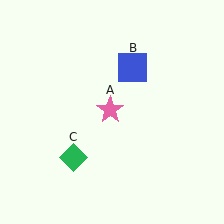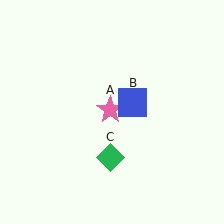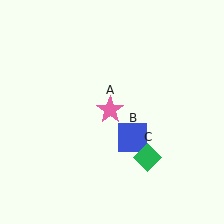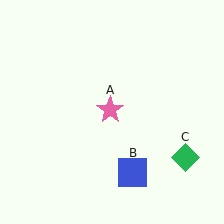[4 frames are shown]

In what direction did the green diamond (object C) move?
The green diamond (object C) moved right.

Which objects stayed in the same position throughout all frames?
Pink star (object A) remained stationary.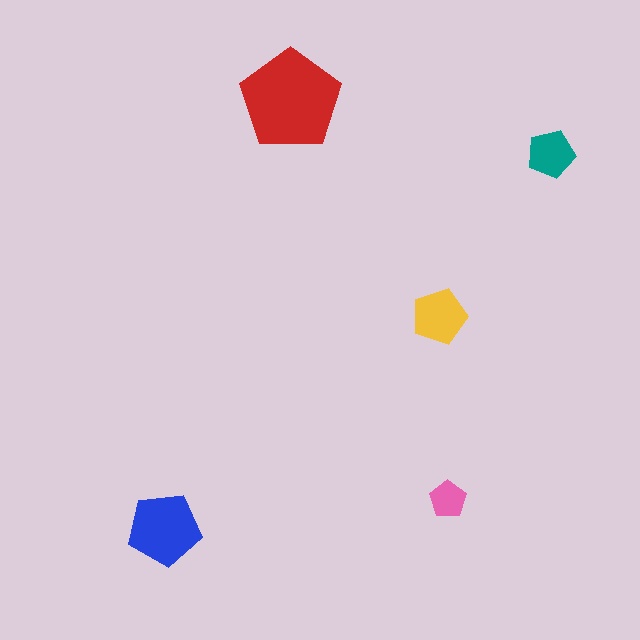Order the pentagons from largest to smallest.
the red one, the blue one, the yellow one, the teal one, the pink one.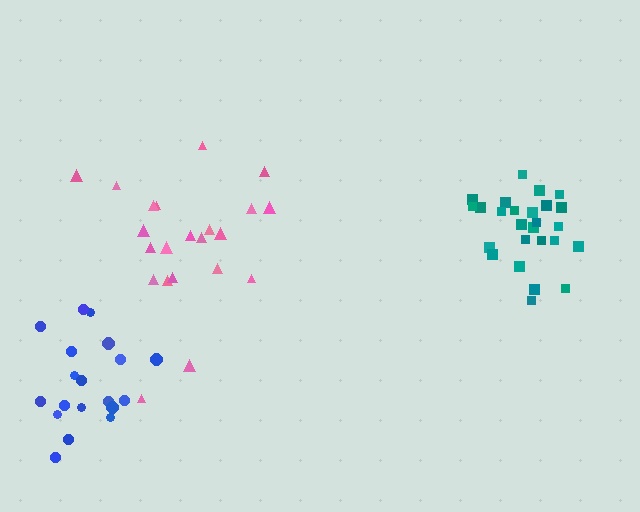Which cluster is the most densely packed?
Teal.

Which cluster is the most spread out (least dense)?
Pink.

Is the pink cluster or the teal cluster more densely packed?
Teal.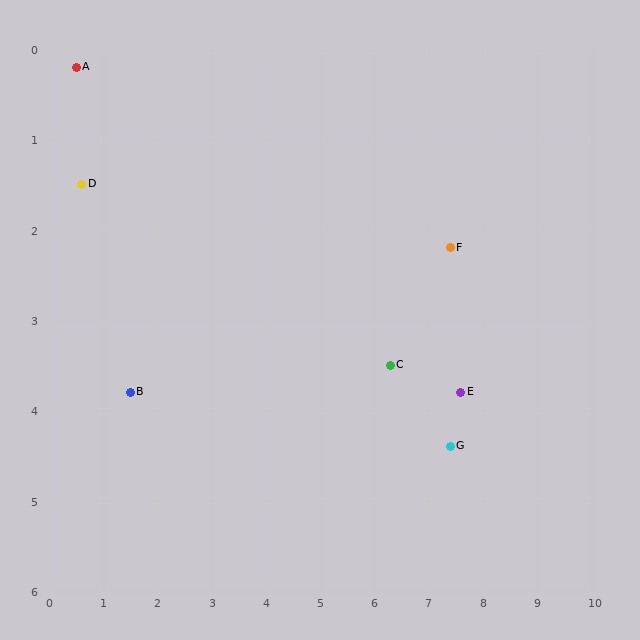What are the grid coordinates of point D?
Point D is at approximately (0.6, 1.5).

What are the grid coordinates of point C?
Point C is at approximately (6.3, 3.5).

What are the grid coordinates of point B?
Point B is at approximately (1.5, 3.8).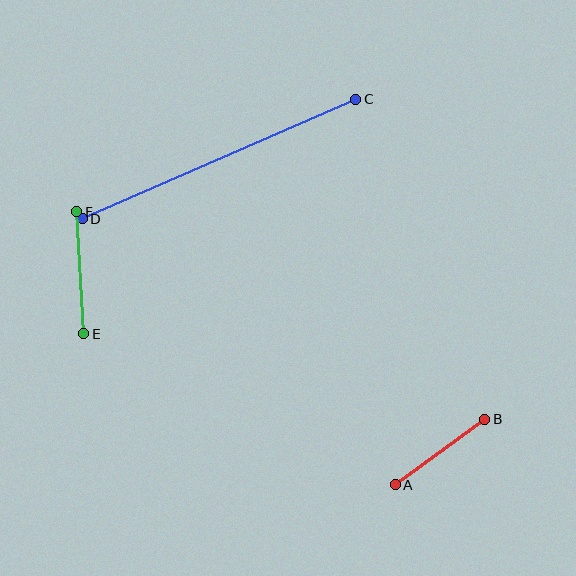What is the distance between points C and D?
The distance is approximately 299 pixels.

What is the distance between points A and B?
The distance is approximately 111 pixels.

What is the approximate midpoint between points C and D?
The midpoint is at approximately (219, 159) pixels.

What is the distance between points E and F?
The distance is approximately 122 pixels.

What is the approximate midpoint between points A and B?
The midpoint is at approximately (440, 452) pixels.